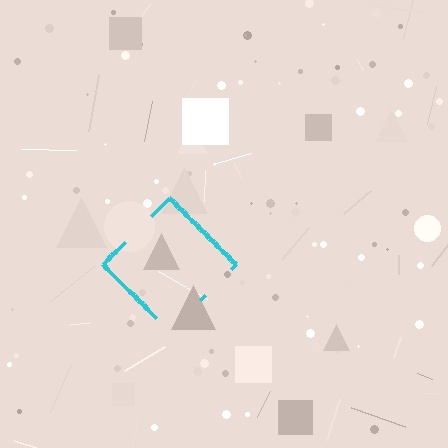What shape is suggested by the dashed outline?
The dashed outline suggests a diamond.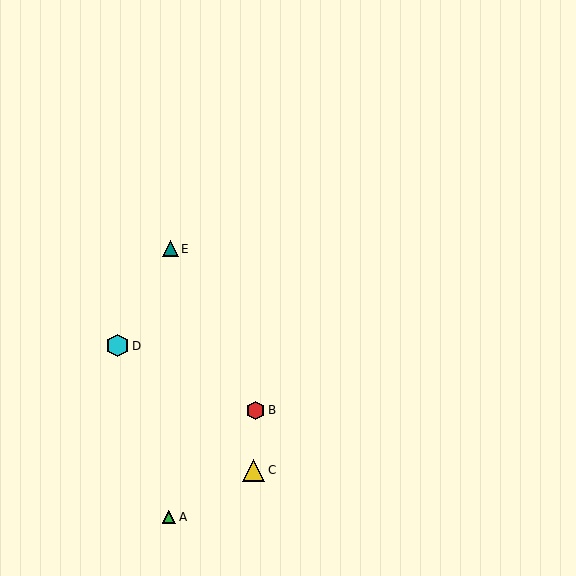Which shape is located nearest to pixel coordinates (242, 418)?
The red hexagon (labeled B) at (255, 410) is nearest to that location.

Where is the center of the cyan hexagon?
The center of the cyan hexagon is at (118, 346).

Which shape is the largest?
The cyan hexagon (labeled D) is the largest.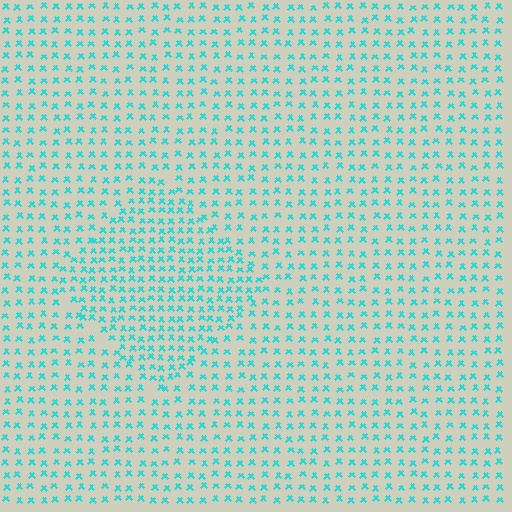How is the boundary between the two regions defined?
The boundary is defined by a change in element density (approximately 1.6x ratio). All elements are the same color, size, and shape.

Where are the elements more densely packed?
The elements are more densely packed inside the diamond boundary.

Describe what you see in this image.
The image contains small cyan elements arranged at two different densities. A diamond-shaped region is visible where the elements are more densely packed than the surrounding area.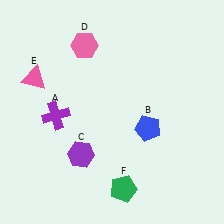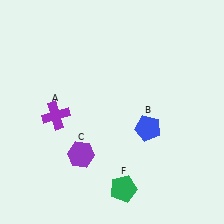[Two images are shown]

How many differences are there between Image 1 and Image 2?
There are 2 differences between the two images.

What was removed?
The pink triangle (E), the pink hexagon (D) were removed in Image 2.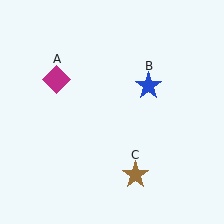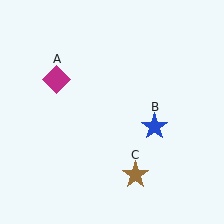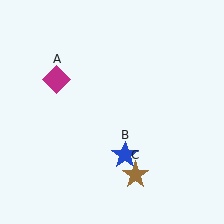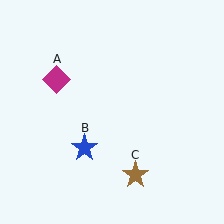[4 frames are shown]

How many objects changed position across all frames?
1 object changed position: blue star (object B).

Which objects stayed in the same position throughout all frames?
Magenta diamond (object A) and brown star (object C) remained stationary.